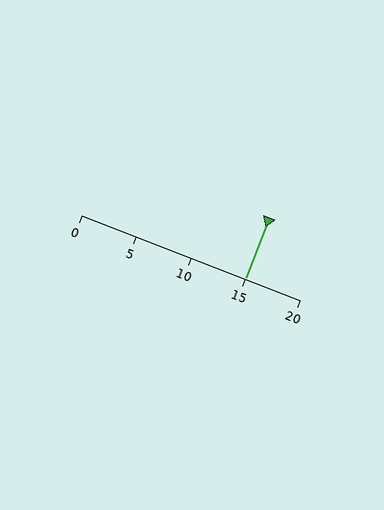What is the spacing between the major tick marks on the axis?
The major ticks are spaced 5 apart.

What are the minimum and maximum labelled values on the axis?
The axis runs from 0 to 20.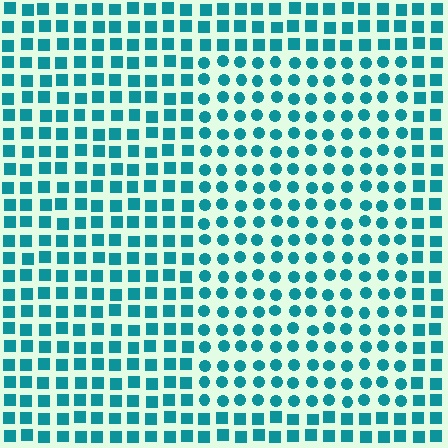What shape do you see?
I see a rectangle.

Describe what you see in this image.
The image is filled with small teal elements arranged in a uniform grid. A rectangle-shaped region contains circles, while the surrounding area contains squares. The boundary is defined purely by the change in element shape.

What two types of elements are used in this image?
The image uses circles inside the rectangle region and squares outside it.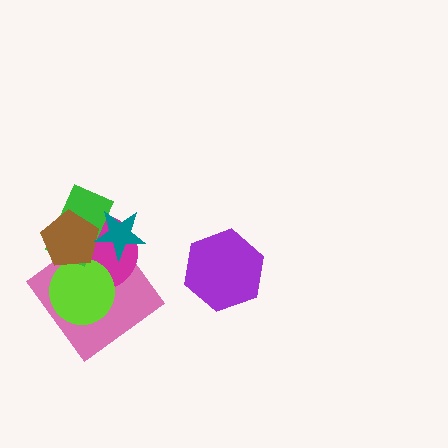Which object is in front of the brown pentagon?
The teal star is in front of the brown pentagon.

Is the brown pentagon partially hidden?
Yes, it is partially covered by another shape.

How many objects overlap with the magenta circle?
5 objects overlap with the magenta circle.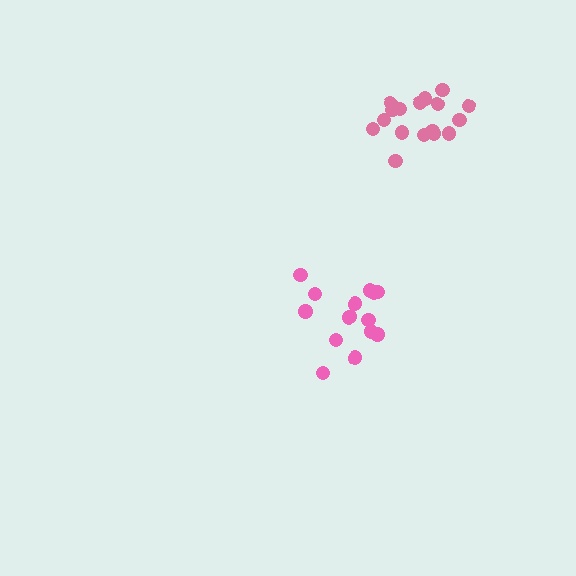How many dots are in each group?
Group 1: 17 dots, Group 2: 14 dots (31 total).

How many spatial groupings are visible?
There are 2 spatial groupings.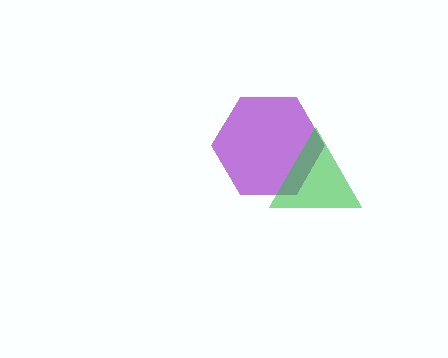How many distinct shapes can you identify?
There are 2 distinct shapes: a purple hexagon, a green triangle.